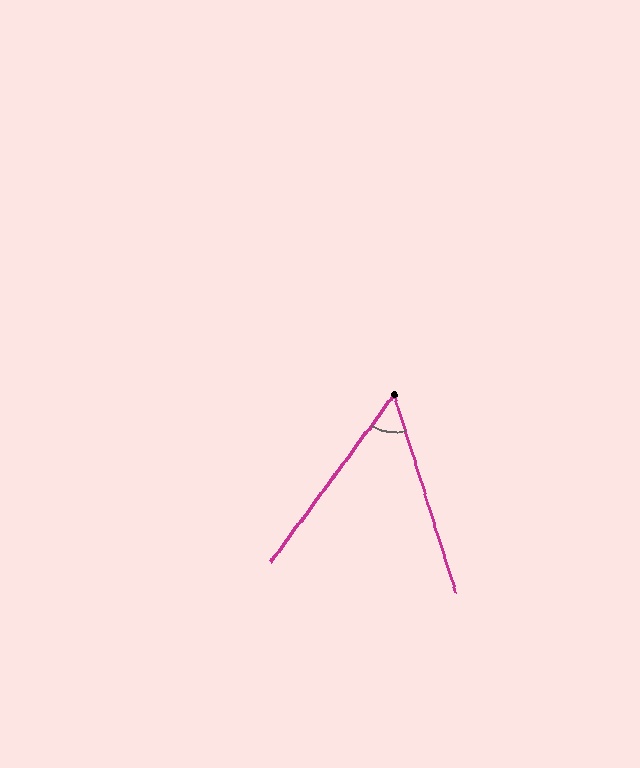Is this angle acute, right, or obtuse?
It is acute.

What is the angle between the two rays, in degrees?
Approximately 54 degrees.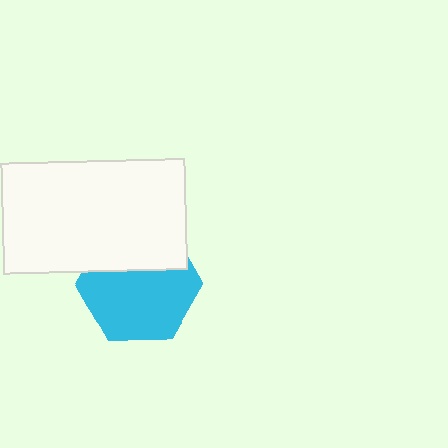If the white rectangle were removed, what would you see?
You would see the complete cyan hexagon.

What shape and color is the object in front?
The object in front is a white rectangle.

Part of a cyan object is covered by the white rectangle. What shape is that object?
It is a hexagon.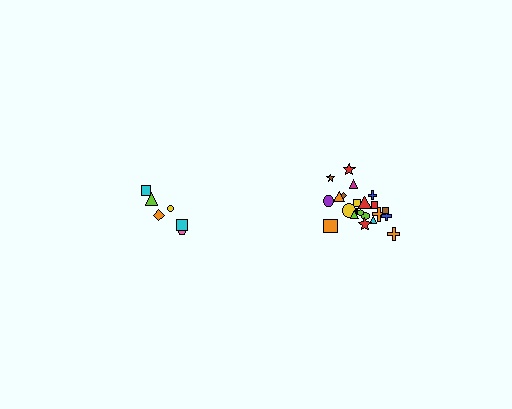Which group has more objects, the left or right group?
The right group.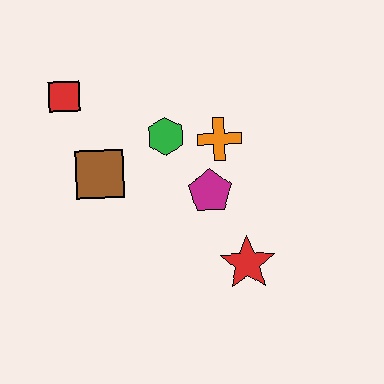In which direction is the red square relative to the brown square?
The red square is above the brown square.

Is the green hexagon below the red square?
Yes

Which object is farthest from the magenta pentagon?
The red square is farthest from the magenta pentagon.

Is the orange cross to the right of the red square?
Yes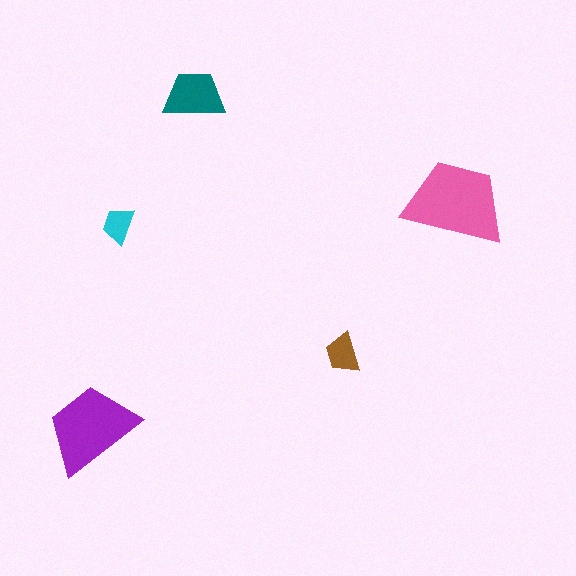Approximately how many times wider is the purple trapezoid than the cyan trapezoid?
About 2.5 times wider.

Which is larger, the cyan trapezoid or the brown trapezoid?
The brown one.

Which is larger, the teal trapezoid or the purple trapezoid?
The purple one.